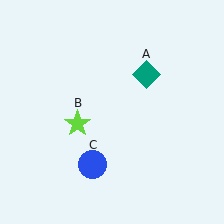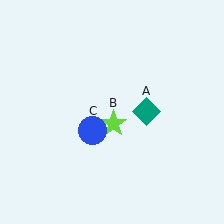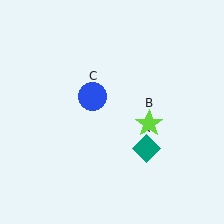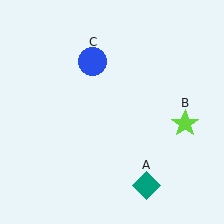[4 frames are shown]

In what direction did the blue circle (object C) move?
The blue circle (object C) moved up.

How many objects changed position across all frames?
3 objects changed position: teal diamond (object A), lime star (object B), blue circle (object C).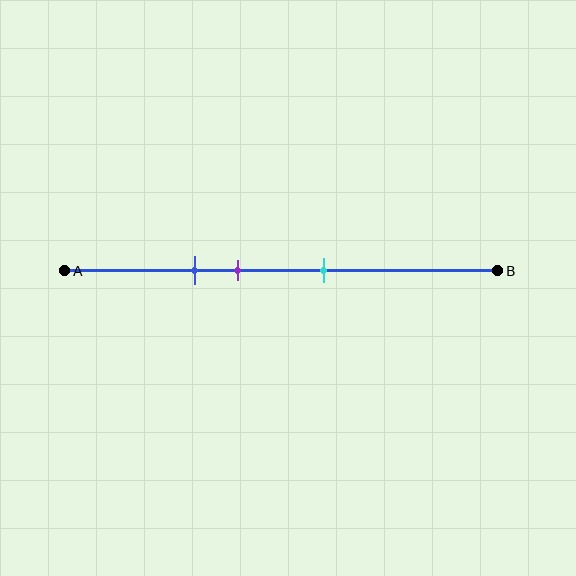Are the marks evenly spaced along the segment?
Yes, the marks are approximately evenly spaced.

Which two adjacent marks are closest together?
The blue and purple marks are the closest adjacent pair.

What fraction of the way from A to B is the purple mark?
The purple mark is approximately 40% (0.4) of the way from A to B.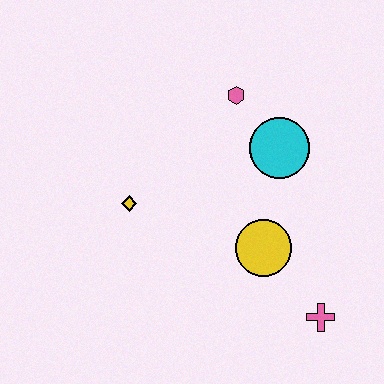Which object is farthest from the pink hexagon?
The pink cross is farthest from the pink hexagon.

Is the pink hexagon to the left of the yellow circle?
Yes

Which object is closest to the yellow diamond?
The yellow circle is closest to the yellow diamond.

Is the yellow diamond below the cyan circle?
Yes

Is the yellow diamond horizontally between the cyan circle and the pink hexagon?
No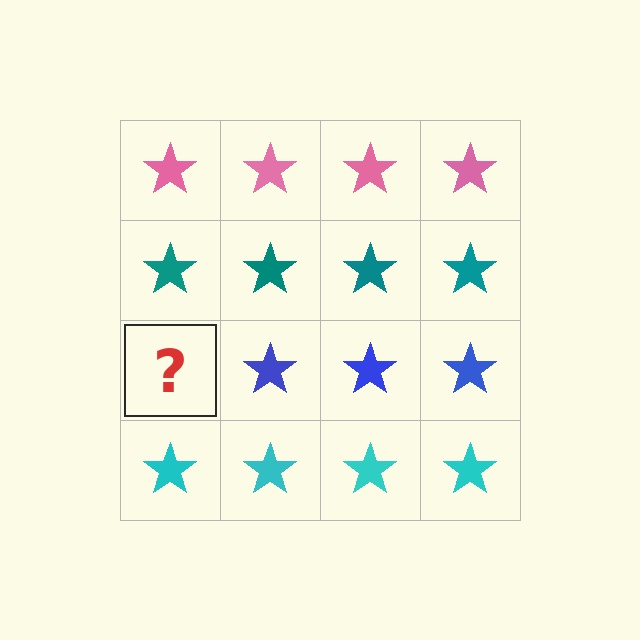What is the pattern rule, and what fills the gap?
The rule is that each row has a consistent color. The gap should be filled with a blue star.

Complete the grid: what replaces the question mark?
The question mark should be replaced with a blue star.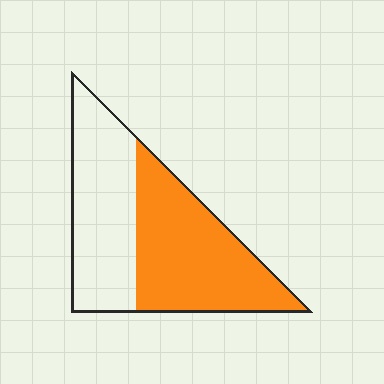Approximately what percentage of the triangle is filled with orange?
Approximately 55%.